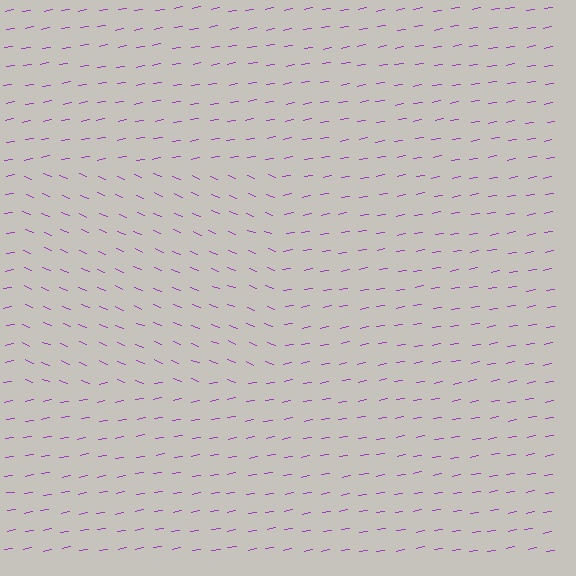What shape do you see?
I see a rectangle.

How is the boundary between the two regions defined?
The boundary is defined purely by a change in line orientation (approximately 32 degrees difference). All lines are the same color and thickness.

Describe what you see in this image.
The image is filled with small purple line segments. A rectangle region in the image has lines oriented differently from the surrounding lines, creating a visible texture boundary.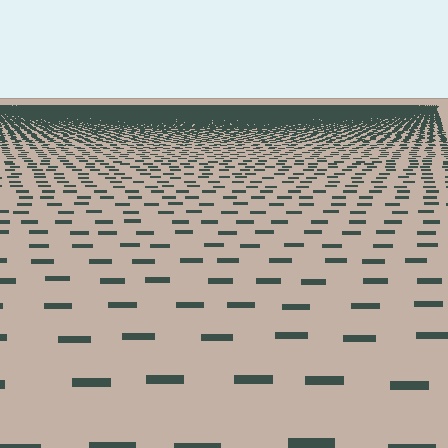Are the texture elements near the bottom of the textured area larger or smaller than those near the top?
Larger. Near the bottom, elements are closer to the viewer and appear at a bigger on-screen size.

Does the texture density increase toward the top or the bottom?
Density increases toward the top.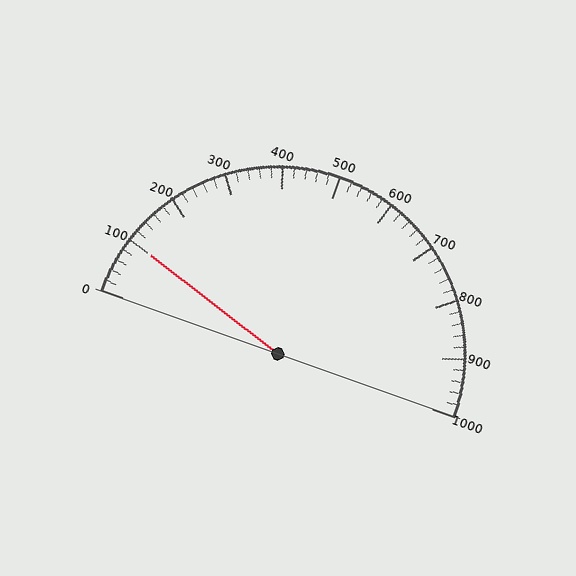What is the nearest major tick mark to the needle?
The nearest major tick mark is 100.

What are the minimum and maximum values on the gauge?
The gauge ranges from 0 to 1000.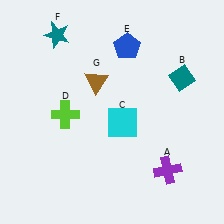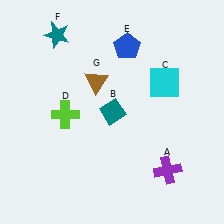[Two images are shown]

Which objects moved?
The objects that moved are: the teal diamond (B), the cyan square (C).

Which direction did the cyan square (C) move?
The cyan square (C) moved right.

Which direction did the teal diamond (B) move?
The teal diamond (B) moved left.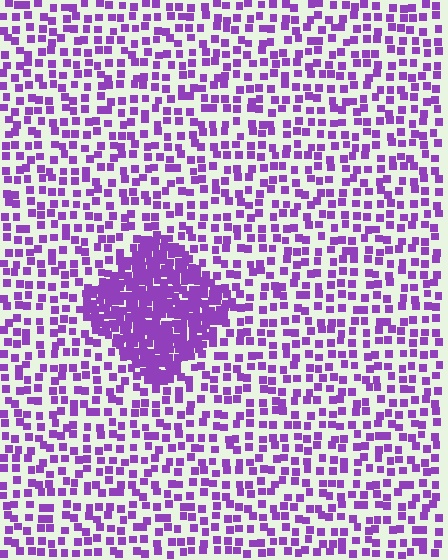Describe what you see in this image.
The image contains small purple elements arranged at two different densities. A diamond-shaped region is visible where the elements are more densely packed than the surrounding area.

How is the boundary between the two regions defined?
The boundary is defined by a change in element density (approximately 2.8x ratio). All elements are the same color, size, and shape.